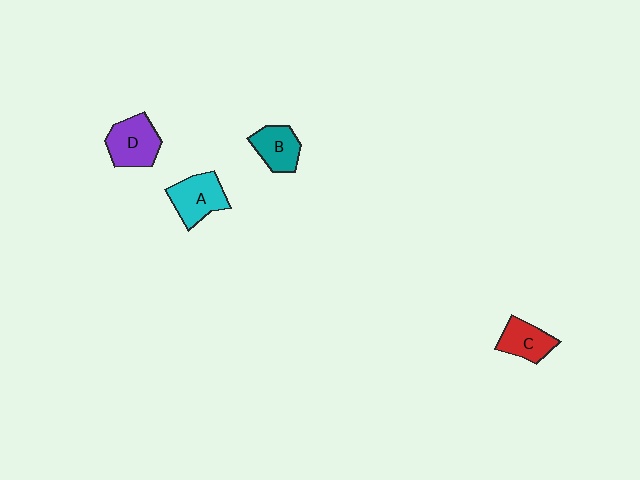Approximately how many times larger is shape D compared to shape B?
Approximately 1.3 times.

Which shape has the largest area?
Shape D (purple).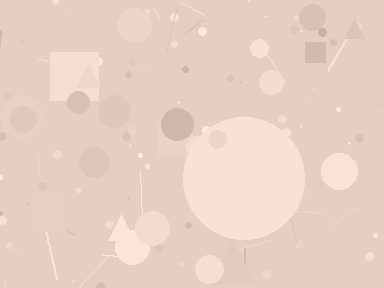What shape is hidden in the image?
A circle is hidden in the image.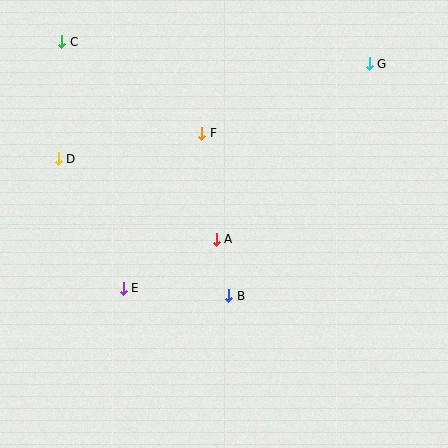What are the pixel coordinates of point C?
Point C is at (62, 42).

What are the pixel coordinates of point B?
Point B is at (229, 296).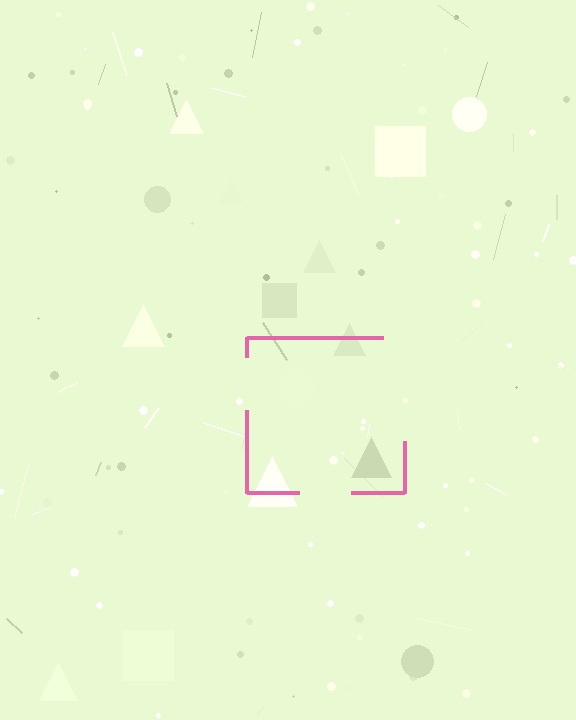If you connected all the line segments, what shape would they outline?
They would outline a square.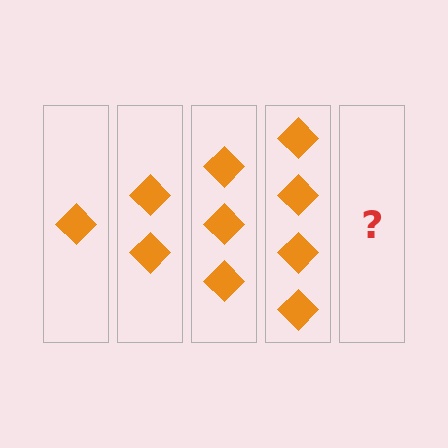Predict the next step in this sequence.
The next step is 5 diamonds.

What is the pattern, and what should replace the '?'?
The pattern is that each step adds one more diamond. The '?' should be 5 diamonds.